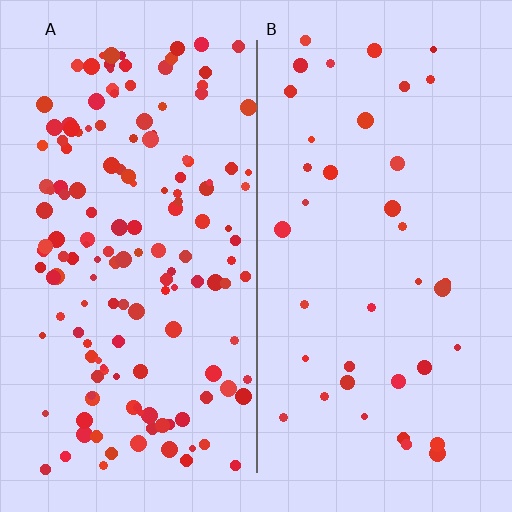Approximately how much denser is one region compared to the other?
Approximately 4.0× — region A over region B.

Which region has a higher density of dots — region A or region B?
A (the left).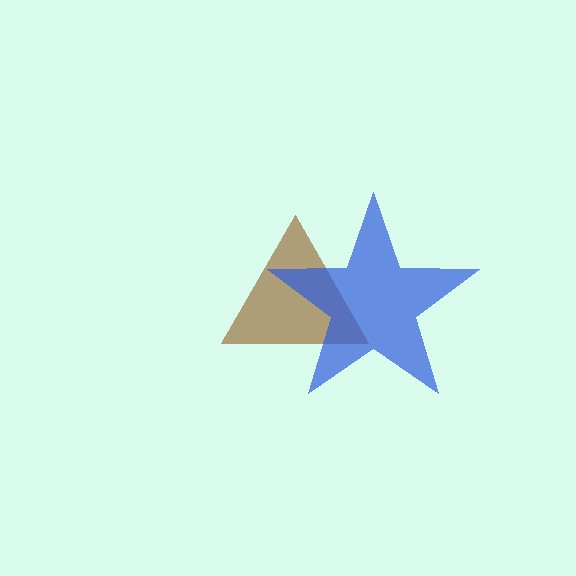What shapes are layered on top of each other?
The layered shapes are: a brown triangle, a blue star.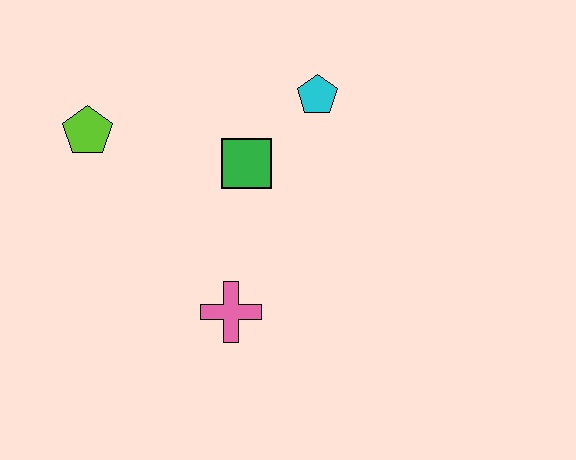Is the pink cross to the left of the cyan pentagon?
Yes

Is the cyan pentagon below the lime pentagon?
No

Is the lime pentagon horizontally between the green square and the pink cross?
No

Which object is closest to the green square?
The cyan pentagon is closest to the green square.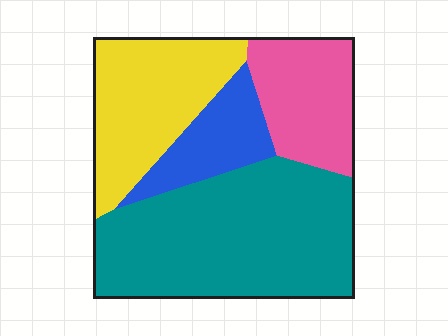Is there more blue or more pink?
Pink.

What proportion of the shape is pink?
Pink covers 18% of the shape.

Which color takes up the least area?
Blue, at roughly 10%.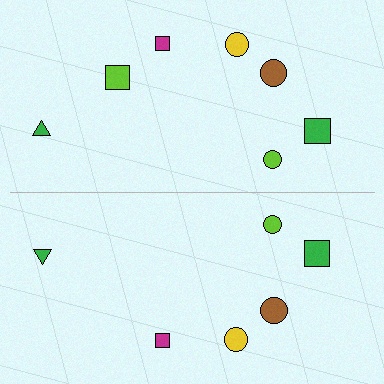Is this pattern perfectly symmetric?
No, the pattern is not perfectly symmetric. A lime square is missing from the bottom side.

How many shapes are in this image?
There are 13 shapes in this image.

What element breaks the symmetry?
A lime square is missing from the bottom side.